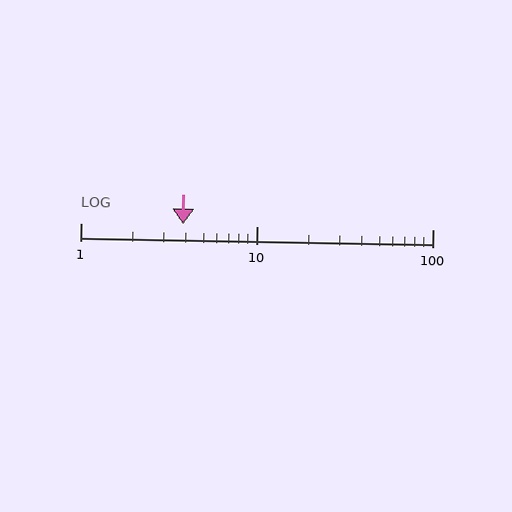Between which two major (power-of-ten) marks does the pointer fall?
The pointer is between 1 and 10.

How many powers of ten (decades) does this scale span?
The scale spans 2 decades, from 1 to 100.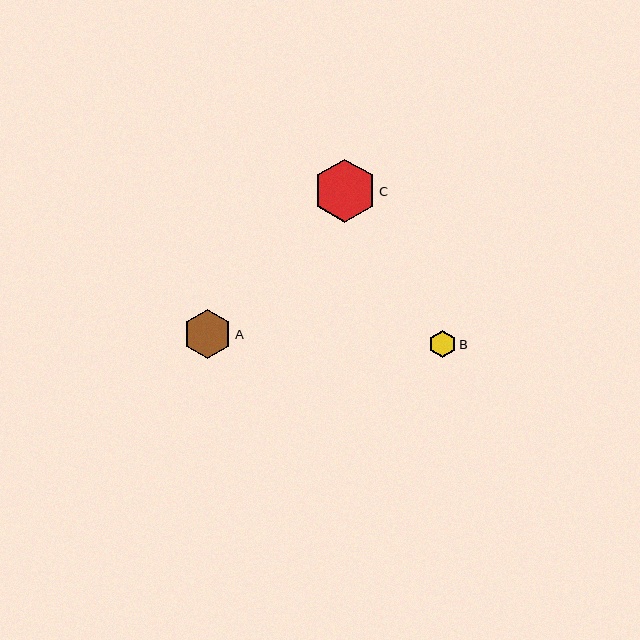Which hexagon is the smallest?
Hexagon B is the smallest with a size of approximately 27 pixels.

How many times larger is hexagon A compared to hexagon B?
Hexagon A is approximately 1.8 times the size of hexagon B.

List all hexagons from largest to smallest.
From largest to smallest: C, A, B.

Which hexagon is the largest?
Hexagon C is the largest with a size of approximately 63 pixels.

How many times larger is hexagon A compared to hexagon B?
Hexagon A is approximately 1.8 times the size of hexagon B.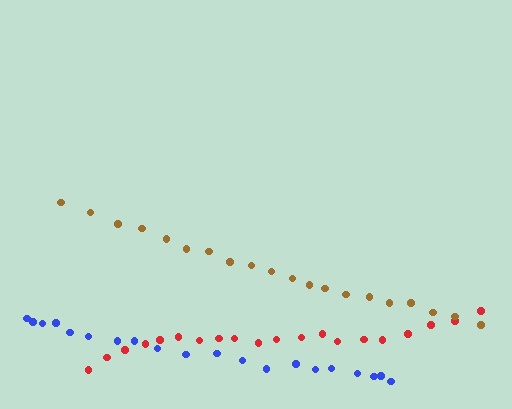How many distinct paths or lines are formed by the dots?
There are 3 distinct paths.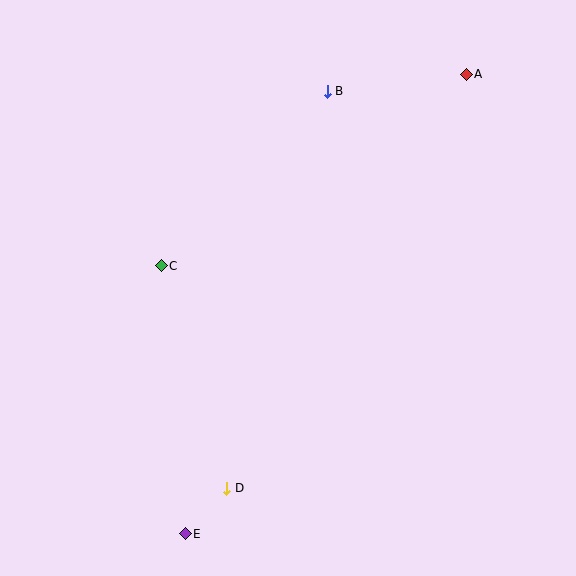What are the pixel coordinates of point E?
Point E is at (185, 534).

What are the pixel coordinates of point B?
Point B is at (327, 91).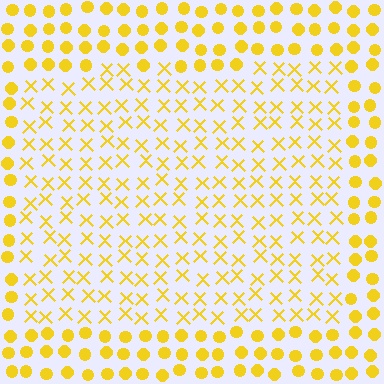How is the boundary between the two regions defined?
The boundary is defined by a change in element shape: X marks inside vs. circles outside. All elements share the same color and spacing.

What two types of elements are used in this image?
The image uses X marks inside the rectangle region and circles outside it.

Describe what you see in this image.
The image is filled with small yellow elements arranged in a uniform grid. A rectangle-shaped region contains X marks, while the surrounding area contains circles. The boundary is defined purely by the change in element shape.